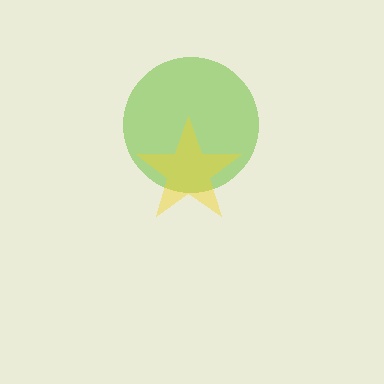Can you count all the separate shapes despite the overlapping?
Yes, there are 2 separate shapes.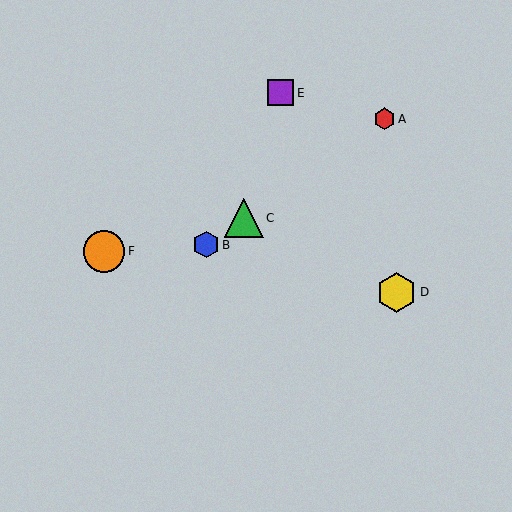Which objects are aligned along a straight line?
Objects A, B, C are aligned along a straight line.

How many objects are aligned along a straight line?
3 objects (A, B, C) are aligned along a straight line.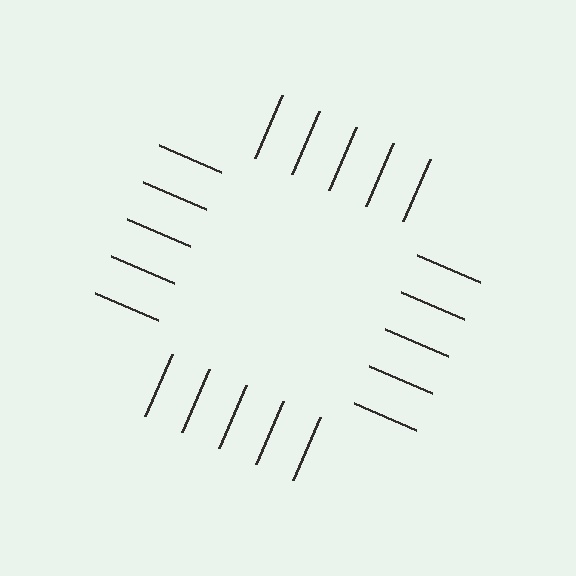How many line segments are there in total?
20 — 5 along each of the 4 edges.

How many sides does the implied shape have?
4 sides — the line-ends trace a square.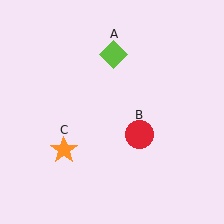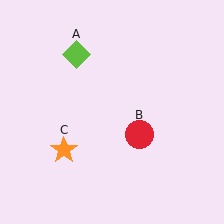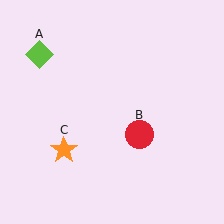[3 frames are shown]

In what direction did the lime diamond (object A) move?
The lime diamond (object A) moved left.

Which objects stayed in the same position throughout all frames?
Red circle (object B) and orange star (object C) remained stationary.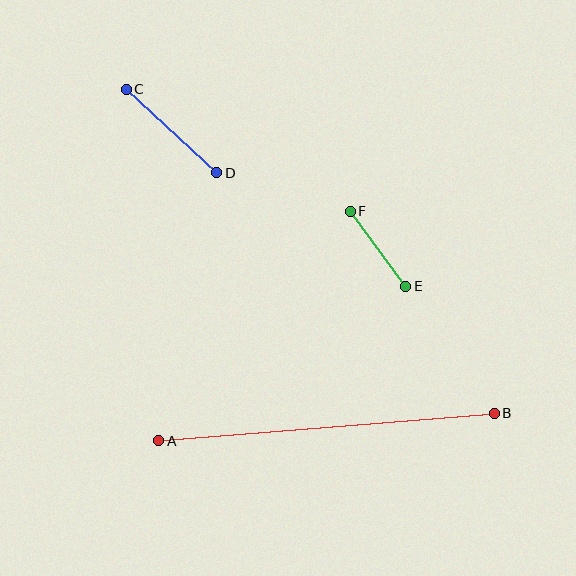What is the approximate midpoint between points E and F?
The midpoint is at approximately (378, 249) pixels.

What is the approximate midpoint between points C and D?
The midpoint is at approximately (172, 131) pixels.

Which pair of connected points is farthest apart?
Points A and B are farthest apart.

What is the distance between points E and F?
The distance is approximately 93 pixels.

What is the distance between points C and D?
The distance is approximately 123 pixels.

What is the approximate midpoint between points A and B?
The midpoint is at approximately (326, 427) pixels.